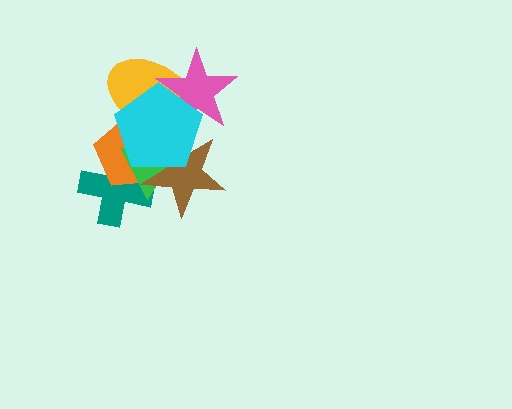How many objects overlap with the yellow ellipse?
4 objects overlap with the yellow ellipse.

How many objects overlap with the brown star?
4 objects overlap with the brown star.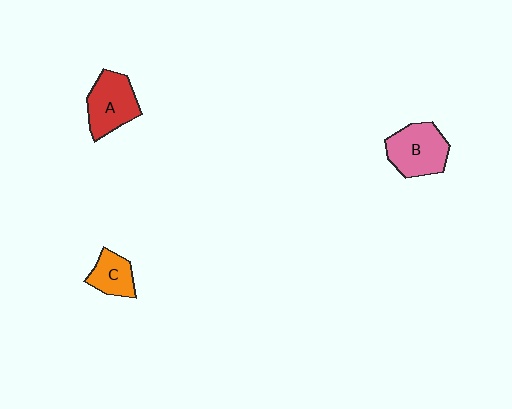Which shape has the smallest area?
Shape C (orange).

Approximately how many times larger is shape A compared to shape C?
Approximately 1.6 times.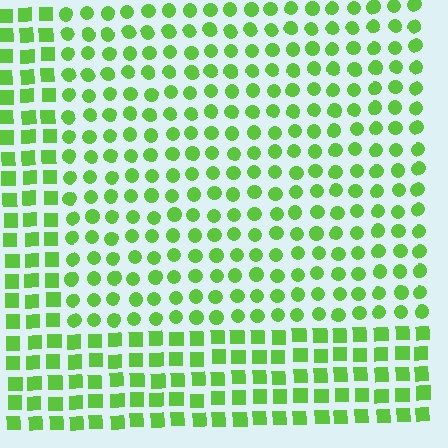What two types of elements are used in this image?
The image uses circles inside the rectangle region and squares outside it.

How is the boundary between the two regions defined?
The boundary is defined by a change in element shape: circles inside vs. squares outside. All elements share the same color and spacing.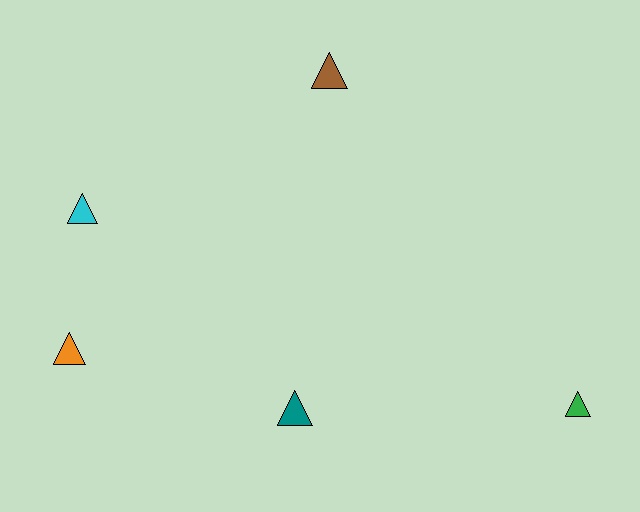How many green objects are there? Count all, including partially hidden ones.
There is 1 green object.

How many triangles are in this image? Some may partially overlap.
There are 5 triangles.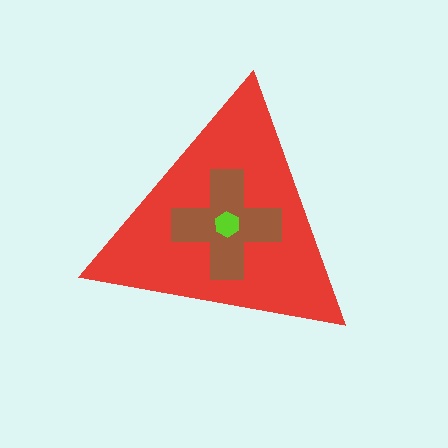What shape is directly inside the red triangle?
The brown cross.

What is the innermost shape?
The lime hexagon.